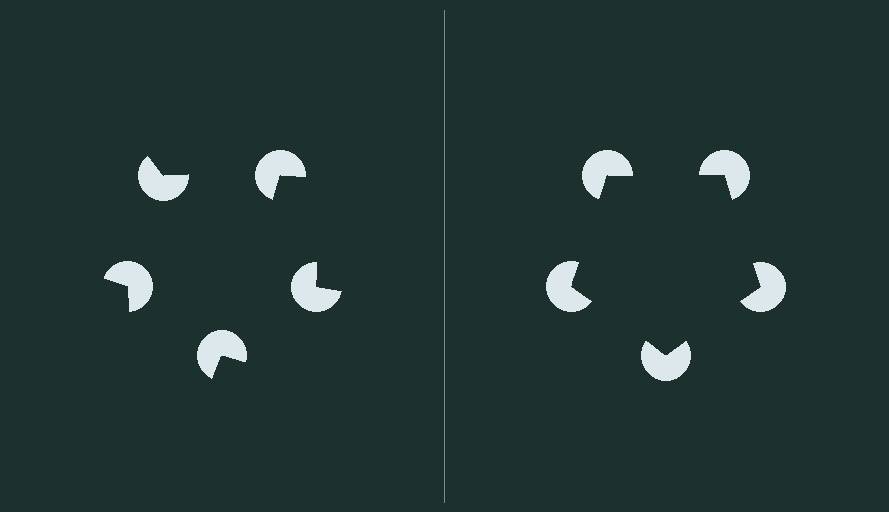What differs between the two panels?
The pac-man discs are positioned identically on both sides; only the wedge orientations differ. On the right they align to a pentagon; on the left they are misaligned.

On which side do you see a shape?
An illusory pentagon appears on the right side. On the left side the wedge cuts are rotated, so no coherent shape forms.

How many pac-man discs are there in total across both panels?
10 — 5 on each side.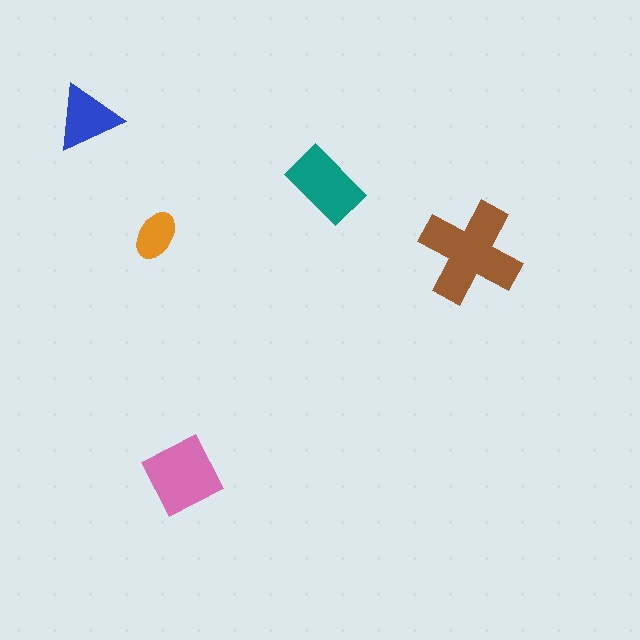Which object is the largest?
The brown cross.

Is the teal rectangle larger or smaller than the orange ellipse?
Larger.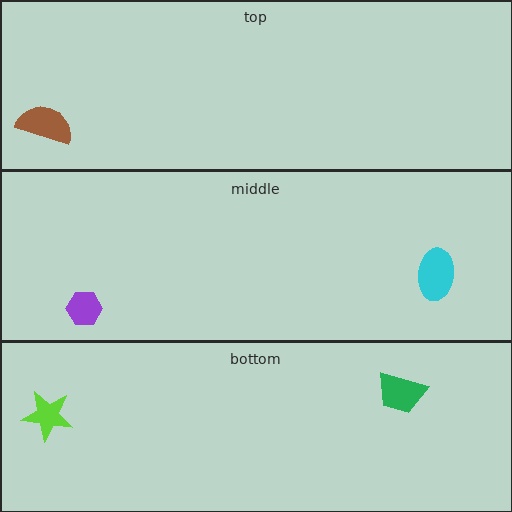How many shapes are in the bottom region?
2.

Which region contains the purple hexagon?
The middle region.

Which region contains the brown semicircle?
The top region.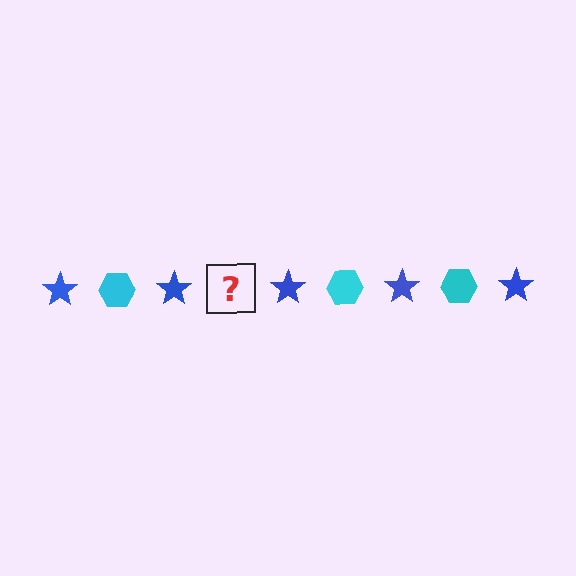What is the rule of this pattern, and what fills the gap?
The rule is that the pattern alternates between blue star and cyan hexagon. The gap should be filled with a cyan hexagon.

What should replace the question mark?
The question mark should be replaced with a cyan hexagon.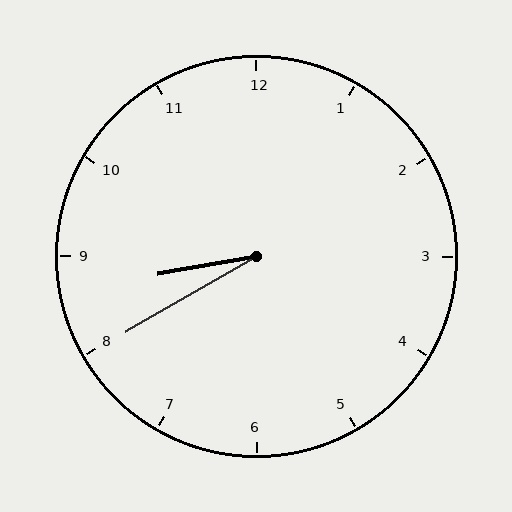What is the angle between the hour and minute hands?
Approximately 20 degrees.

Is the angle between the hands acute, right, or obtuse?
It is acute.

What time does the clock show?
8:40.